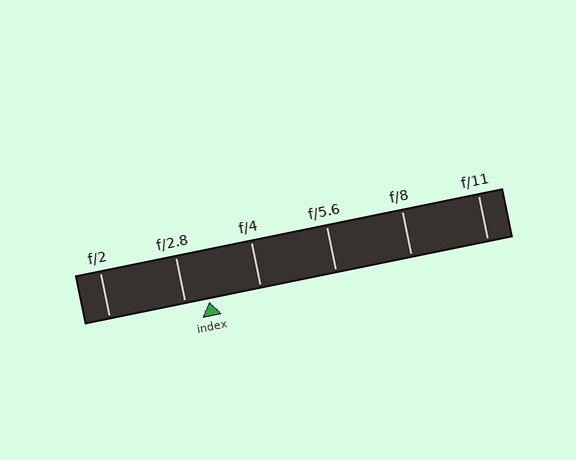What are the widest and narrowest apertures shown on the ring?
The widest aperture shown is f/2 and the narrowest is f/11.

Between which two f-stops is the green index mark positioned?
The index mark is between f/2.8 and f/4.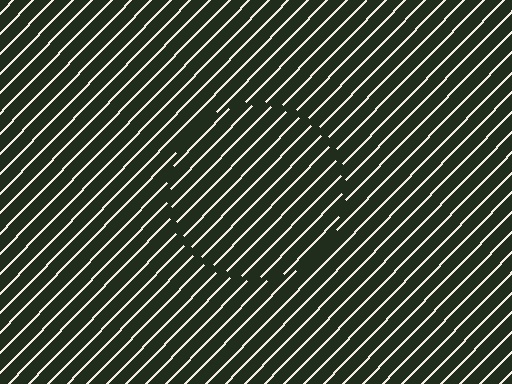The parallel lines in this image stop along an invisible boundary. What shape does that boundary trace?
An illusory circle. The interior of the shape contains the same grating, shifted by half a period — the contour is defined by the phase discontinuity where line-ends from the inner and outer gratings abut.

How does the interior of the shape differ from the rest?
The interior of the shape contains the same grating, shifted by half a period — the contour is defined by the phase discontinuity where line-ends from the inner and outer gratings abut.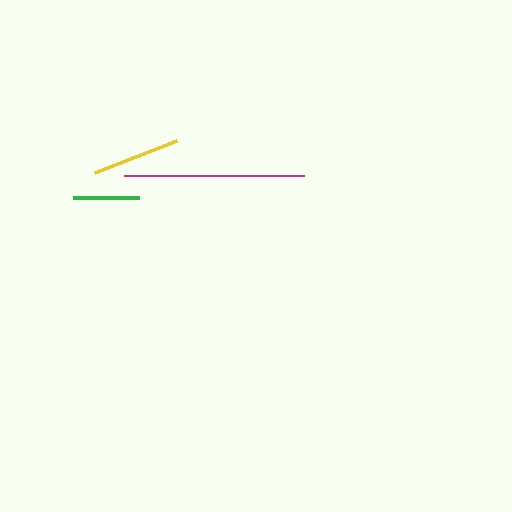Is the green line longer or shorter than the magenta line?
The magenta line is longer than the green line.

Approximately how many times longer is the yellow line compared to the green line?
The yellow line is approximately 1.3 times the length of the green line.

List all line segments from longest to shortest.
From longest to shortest: magenta, yellow, green.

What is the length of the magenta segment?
The magenta segment is approximately 180 pixels long.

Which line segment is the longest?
The magenta line is the longest at approximately 180 pixels.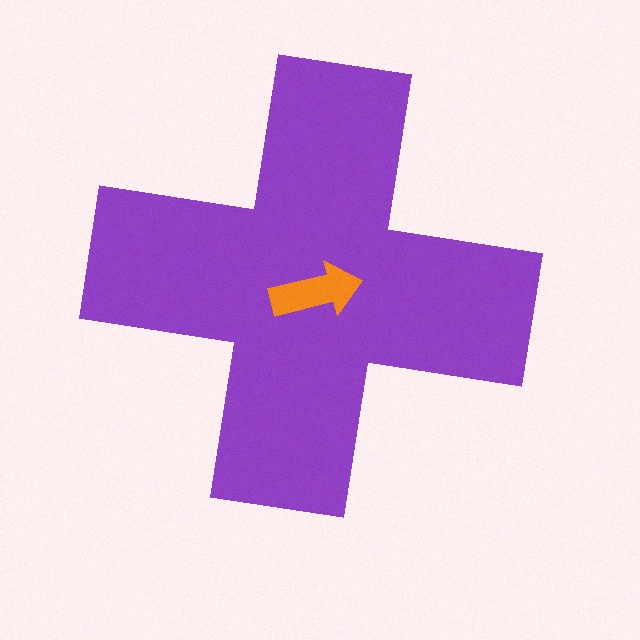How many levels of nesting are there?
2.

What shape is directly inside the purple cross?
The orange arrow.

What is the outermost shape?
The purple cross.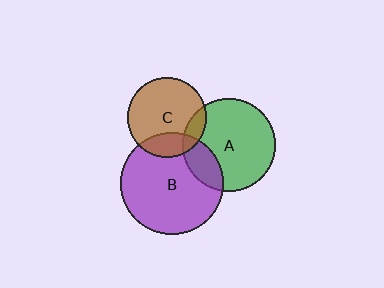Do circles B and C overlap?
Yes.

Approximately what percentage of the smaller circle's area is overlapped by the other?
Approximately 20%.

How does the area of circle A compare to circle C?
Approximately 1.4 times.